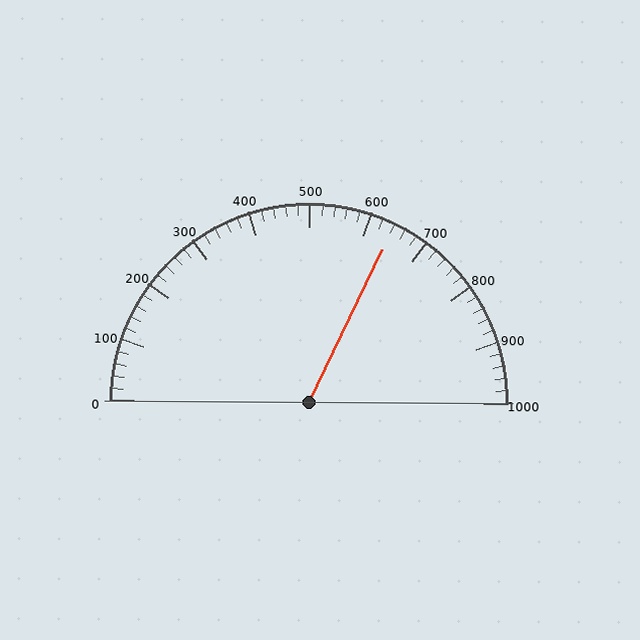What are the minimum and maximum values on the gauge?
The gauge ranges from 0 to 1000.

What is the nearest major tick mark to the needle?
The nearest major tick mark is 600.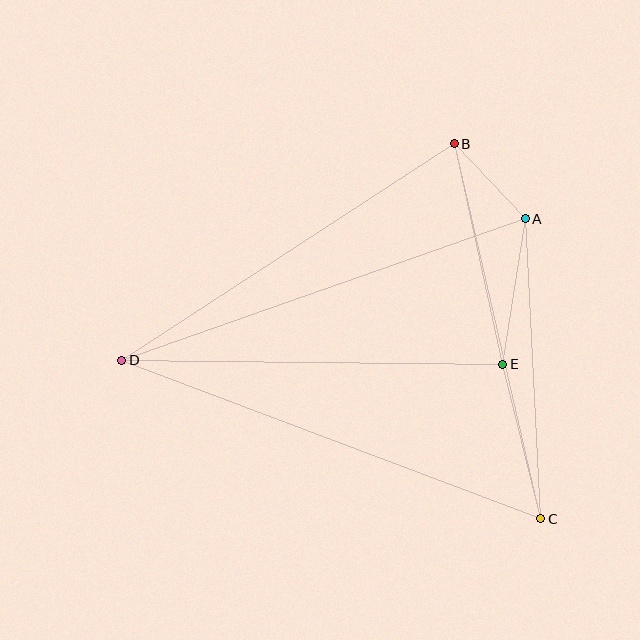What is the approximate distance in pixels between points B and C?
The distance between B and C is approximately 385 pixels.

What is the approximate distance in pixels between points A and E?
The distance between A and E is approximately 147 pixels.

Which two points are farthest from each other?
Points C and D are farthest from each other.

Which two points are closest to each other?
Points A and B are closest to each other.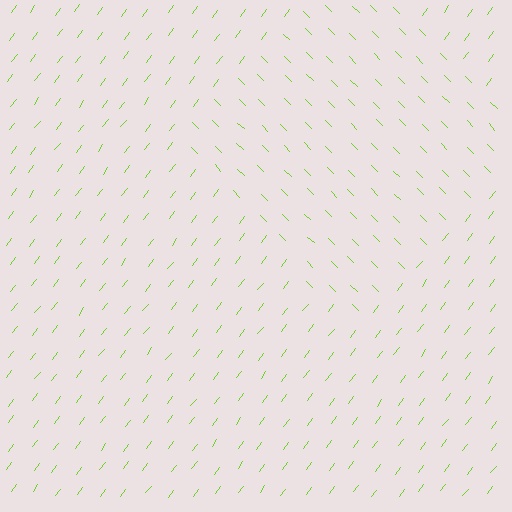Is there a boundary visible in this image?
Yes, there is a texture boundary formed by a change in line orientation.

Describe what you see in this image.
The image is filled with small lime line segments. A diamond region in the image has lines oriented differently from the surrounding lines, creating a visible texture boundary.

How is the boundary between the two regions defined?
The boundary is defined purely by a change in line orientation (approximately 82 degrees difference). All lines are the same color and thickness.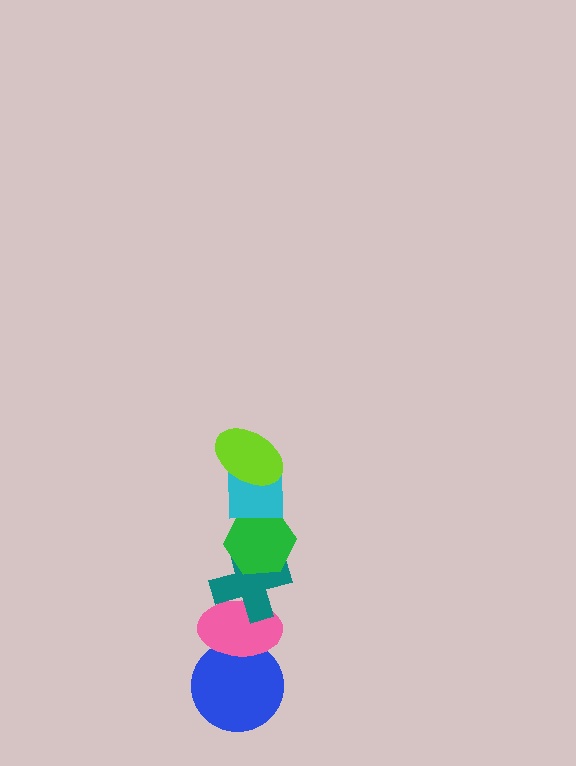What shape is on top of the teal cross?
The green hexagon is on top of the teal cross.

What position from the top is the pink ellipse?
The pink ellipse is 5th from the top.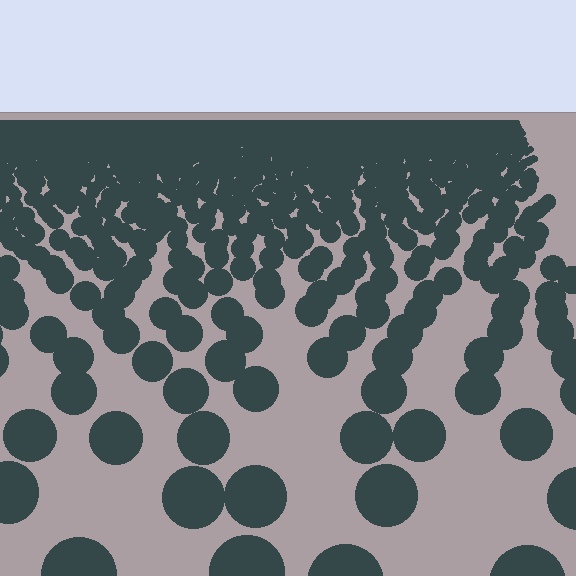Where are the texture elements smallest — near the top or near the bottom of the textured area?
Near the top.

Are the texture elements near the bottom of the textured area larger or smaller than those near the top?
Larger. Near the bottom, elements are closer to the viewer and appear at a bigger on-screen size.